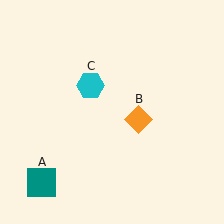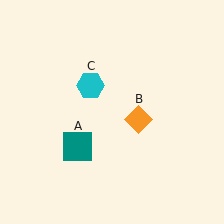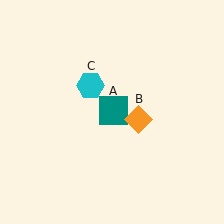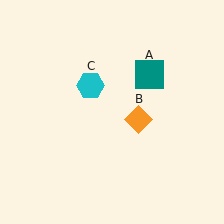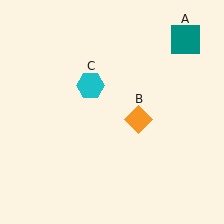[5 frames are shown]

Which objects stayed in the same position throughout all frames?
Orange diamond (object B) and cyan hexagon (object C) remained stationary.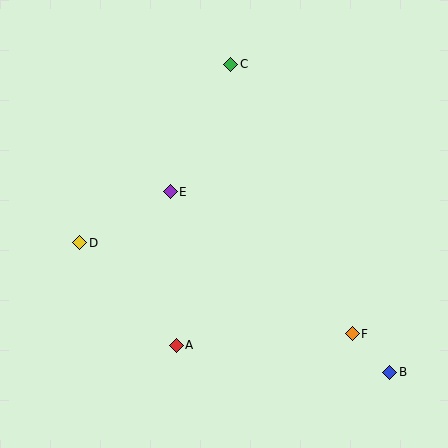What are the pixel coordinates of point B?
Point B is at (390, 372).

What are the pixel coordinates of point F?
Point F is at (352, 334).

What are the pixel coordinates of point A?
Point A is at (176, 345).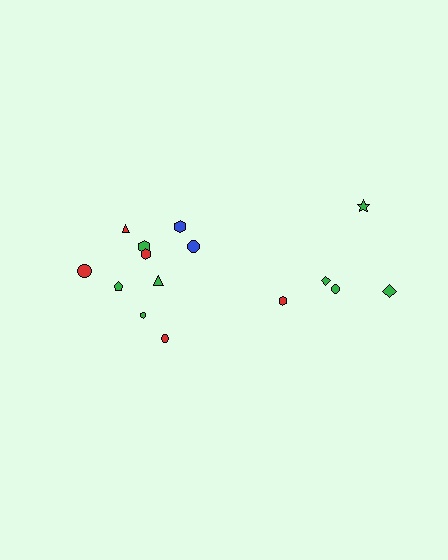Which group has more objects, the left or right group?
The left group.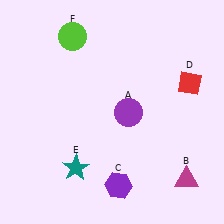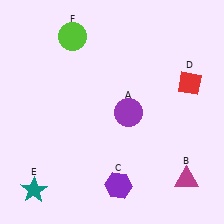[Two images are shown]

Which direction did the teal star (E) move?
The teal star (E) moved left.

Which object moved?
The teal star (E) moved left.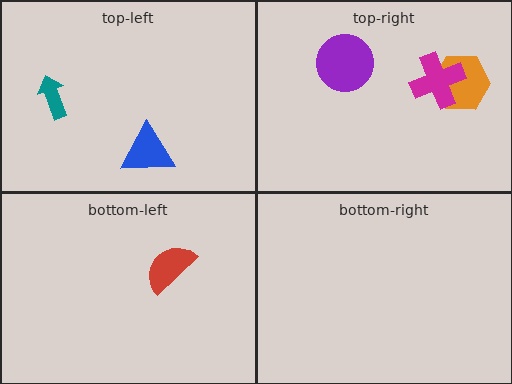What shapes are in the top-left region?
The teal arrow, the blue triangle.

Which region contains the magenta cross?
The top-right region.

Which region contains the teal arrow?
The top-left region.